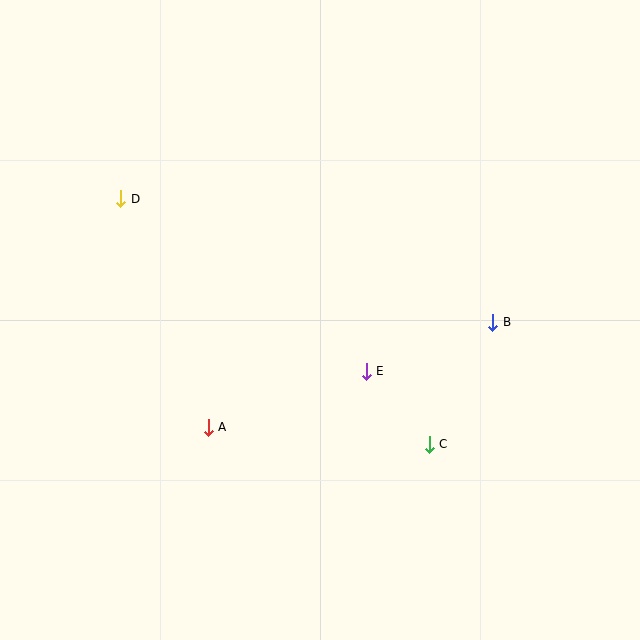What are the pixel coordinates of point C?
Point C is at (429, 444).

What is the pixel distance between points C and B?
The distance between C and B is 138 pixels.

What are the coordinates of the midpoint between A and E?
The midpoint between A and E is at (287, 399).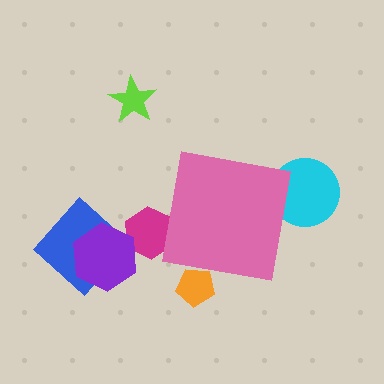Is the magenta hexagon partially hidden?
Yes, the magenta hexagon is partially hidden behind the pink square.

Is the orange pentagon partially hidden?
Yes, the orange pentagon is partially hidden behind the pink square.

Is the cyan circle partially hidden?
Yes, the cyan circle is partially hidden behind the pink square.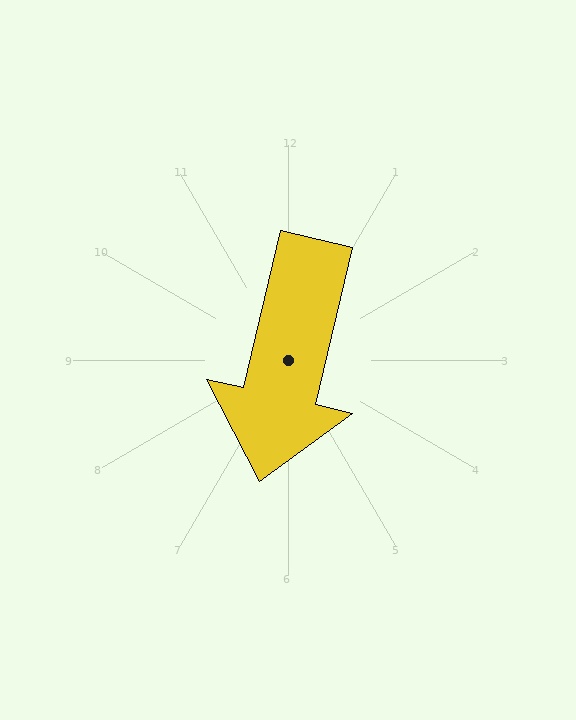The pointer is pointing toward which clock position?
Roughly 6 o'clock.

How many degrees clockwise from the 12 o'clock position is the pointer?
Approximately 193 degrees.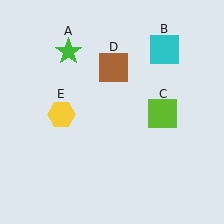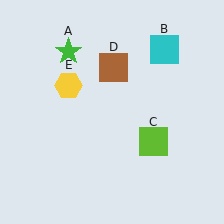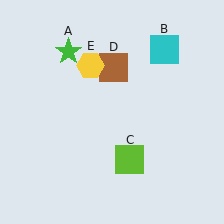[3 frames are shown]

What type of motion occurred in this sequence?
The lime square (object C), yellow hexagon (object E) rotated clockwise around the center of the scene.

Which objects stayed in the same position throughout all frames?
Green star (object A) and cyan square (object B) and brown square (object D) remained stationary.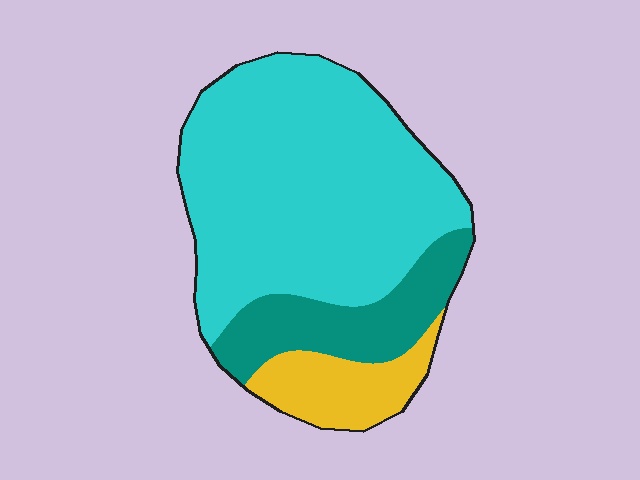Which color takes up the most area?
Cyan, at roughly 65%.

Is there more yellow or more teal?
Teal.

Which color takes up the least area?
Yellow, at roughly 15%.